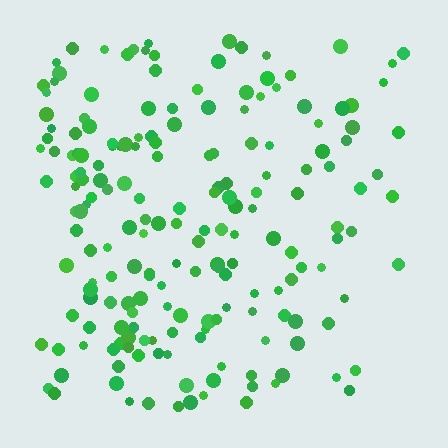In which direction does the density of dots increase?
From right to left, with the left side densest.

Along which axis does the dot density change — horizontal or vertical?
Horizontal.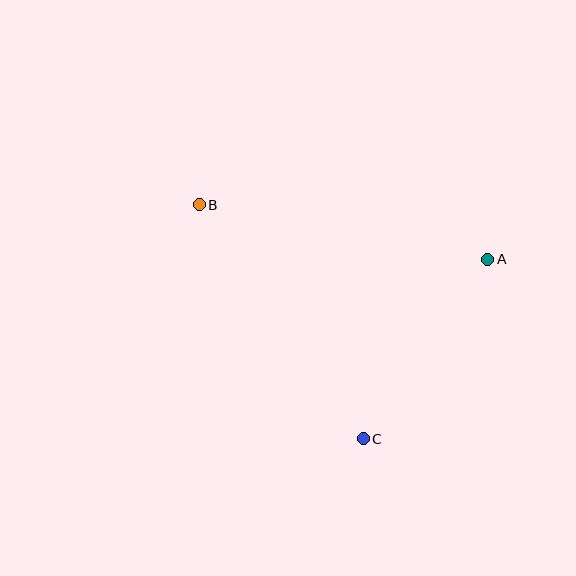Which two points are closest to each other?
Points A and C are closest to each other.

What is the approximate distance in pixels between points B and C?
The distance between B and C is approximately 286 pixels.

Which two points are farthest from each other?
Points A and B are farthest from each other.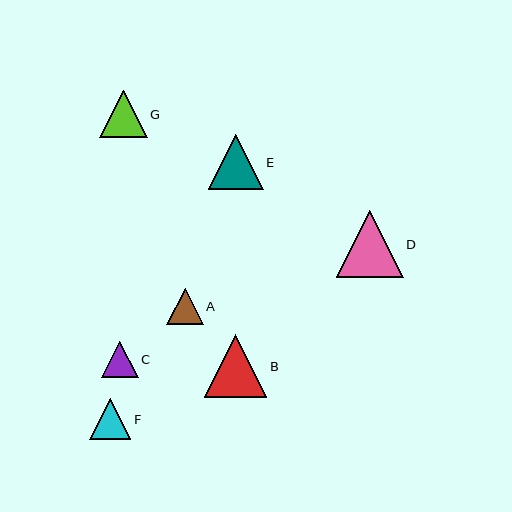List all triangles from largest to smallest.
From largest to smallest: D, B, E, G, F, C, A.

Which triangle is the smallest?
Triangle A is the smallest with a size of approximately 36 pixels.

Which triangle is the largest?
Triangle D is the largest with a size of approximately 67 pixels.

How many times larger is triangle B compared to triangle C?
Triangle B is approximately 1.7 times the size of triangle C.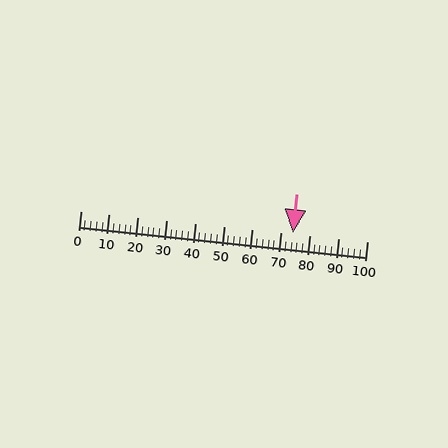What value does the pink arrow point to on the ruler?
The pink arrow points to approximately 74.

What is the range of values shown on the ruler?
The ruler shows values from 0 to 100.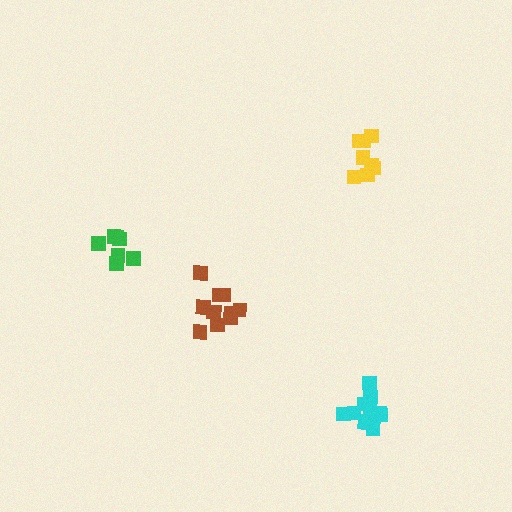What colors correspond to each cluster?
The clusters are colored: green, yellow, brown, cyan.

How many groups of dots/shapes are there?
There are 4 groups.